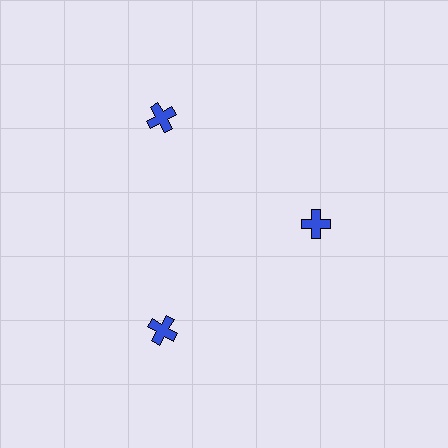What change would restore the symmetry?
The symmetry would be restored by moving it outward, back onto the ring so that all 3 crosses sit at equal angles and equal distance from the center.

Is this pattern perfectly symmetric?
No. The 3 blue crosses are arranged in a ring, but one element near the 3 o'clock position is pulled inward toward the center, breaking the 3-fold rotational symmetry.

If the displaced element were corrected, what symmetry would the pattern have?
It would have 3-fold rotational symmetry — the pattern would map onto itself every 120 degrees.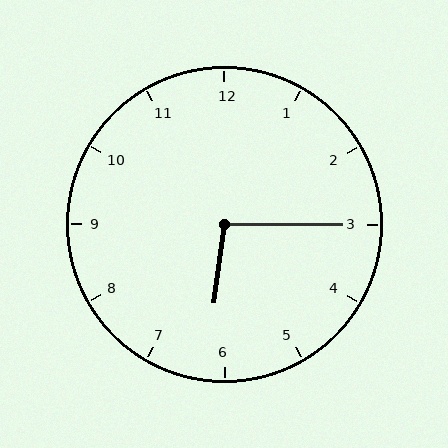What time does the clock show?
6:15.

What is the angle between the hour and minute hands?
Approximately 98 degrees.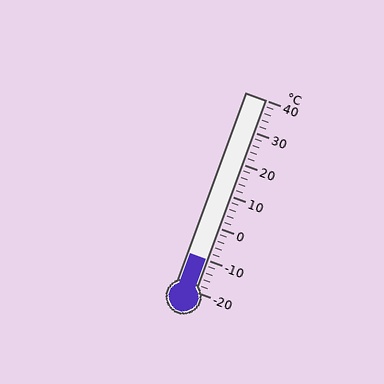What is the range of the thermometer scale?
The thermometer scale ranges from -20°C to 40°C.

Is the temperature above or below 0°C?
The temperature is below 0°C.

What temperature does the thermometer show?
The thermometer shows approximately -10°C.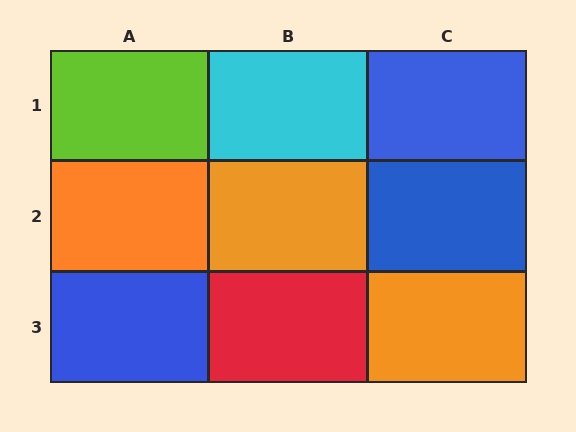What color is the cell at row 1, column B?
Cyan.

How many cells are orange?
3 cells are orange.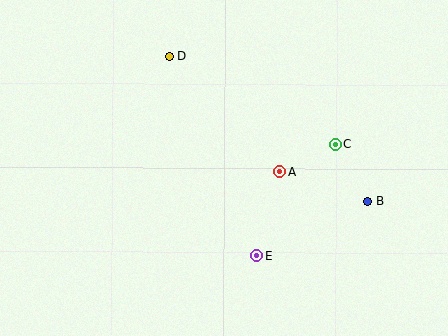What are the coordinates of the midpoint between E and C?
The midpoint between E and C is at (296, 200).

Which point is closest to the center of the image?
Point A at (280, 172) is closest to the center.